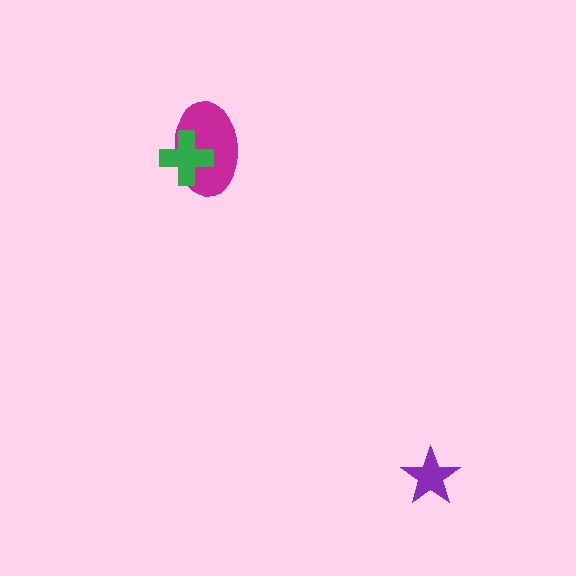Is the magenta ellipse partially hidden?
Yes, it is partially covered by another shape.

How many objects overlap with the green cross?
1 object overlaps with the green cross.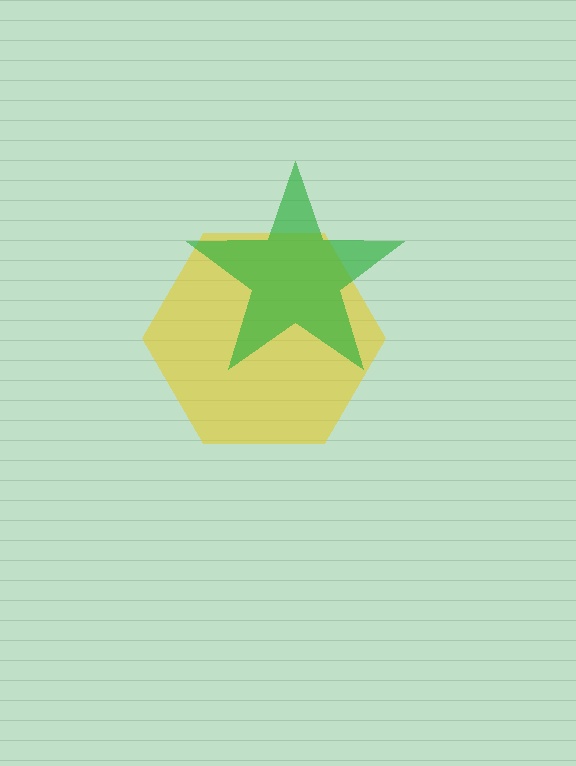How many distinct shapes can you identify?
There are 2 distinct shapes: a yellow hexagon, a green star.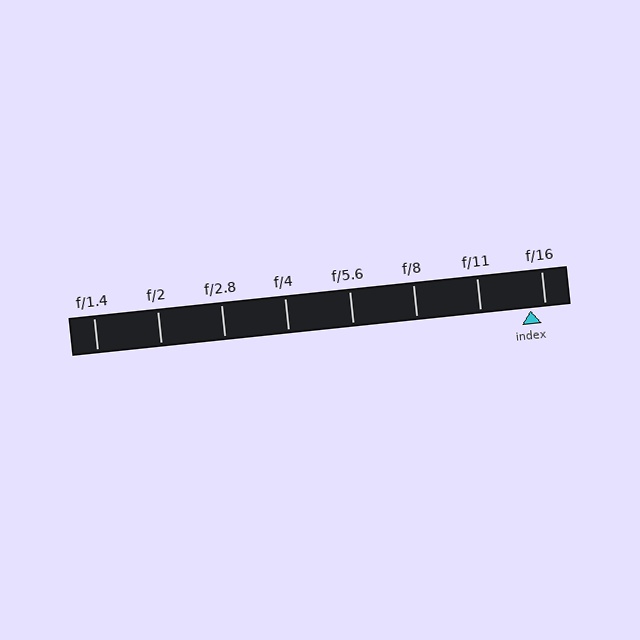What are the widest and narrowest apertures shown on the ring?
The widest aperture shown is f/1.4 and the narrowest is f/16.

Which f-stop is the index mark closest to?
The index mark is closest to f/16.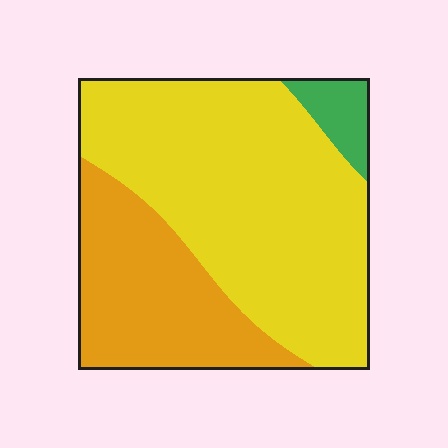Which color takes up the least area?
Green, at roughly 5%.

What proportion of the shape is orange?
Orange covers 31% of the shape.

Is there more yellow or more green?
Yellow.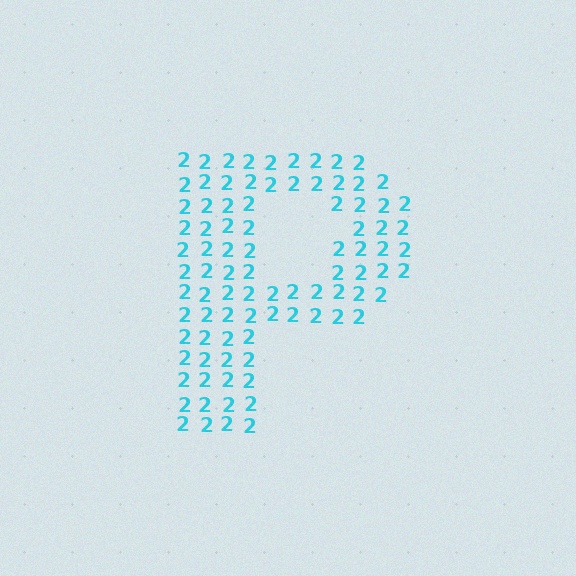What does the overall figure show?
The overall figure shows the letter P.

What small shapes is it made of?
It is made of small digit 2's.